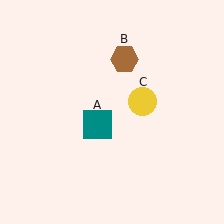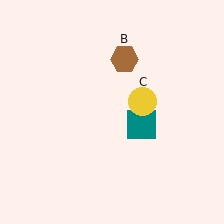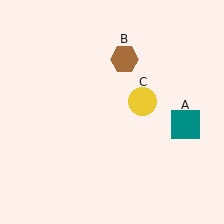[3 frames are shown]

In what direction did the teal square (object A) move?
The teal square (object A) moved right.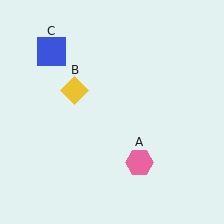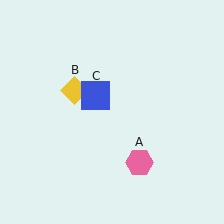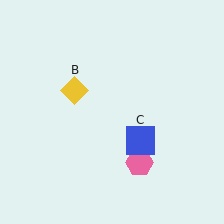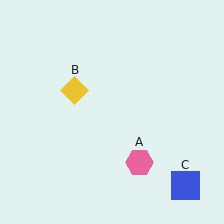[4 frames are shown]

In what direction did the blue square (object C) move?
The blue square (object C) moved down and to the right.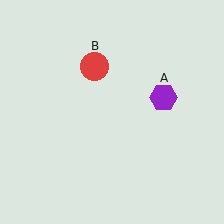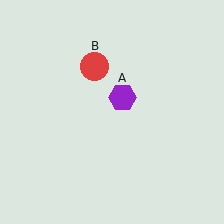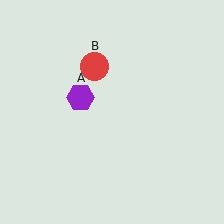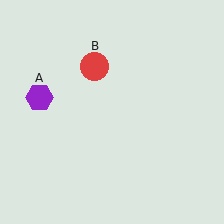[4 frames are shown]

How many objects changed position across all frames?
1 object changed position: purple hexagon (object A).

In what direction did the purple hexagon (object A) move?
The purple hexagon (object A) moved left.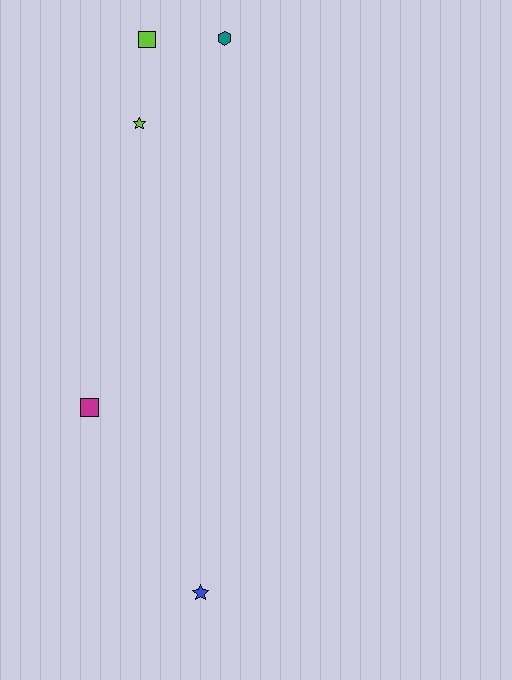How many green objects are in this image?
There are no green objects.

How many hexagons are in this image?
There is 1 hexagon.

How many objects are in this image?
There are 5 objects.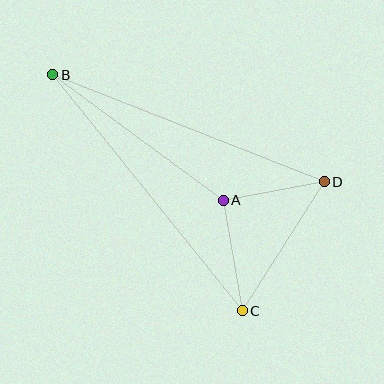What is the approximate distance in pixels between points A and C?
The distance between A and C is approximately 112 pixels.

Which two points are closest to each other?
Points A and D are closest to each other.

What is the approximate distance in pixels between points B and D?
The distance between B and D is approximately 292 pixels.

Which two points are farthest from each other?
Points B and C are farthest from each other.